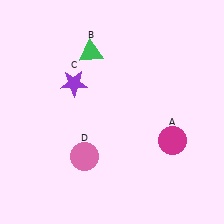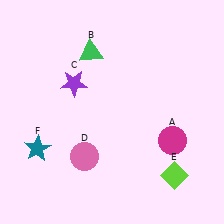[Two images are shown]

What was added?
A lime diamond (E), a teal star (F) were added in Image 2.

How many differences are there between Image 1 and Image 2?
There are 2 differences between the two images.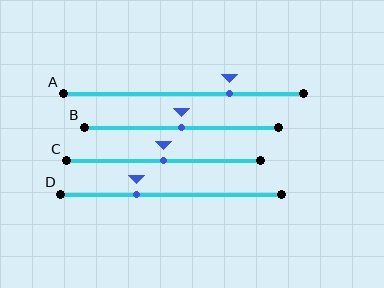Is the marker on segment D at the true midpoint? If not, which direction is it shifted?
No, the marker on segment D is shifted to the left by about 16% of the segment length.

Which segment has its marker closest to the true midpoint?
Segment B has its marker closest to the true midpoint.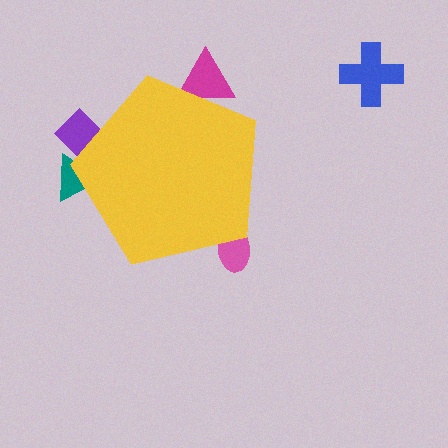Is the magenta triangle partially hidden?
Yes, the magenta triangle is partially hidden behind the yellow pentagon.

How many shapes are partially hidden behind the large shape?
4 shapes are partially hidden.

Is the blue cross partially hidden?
No, the blue cross is fully visible.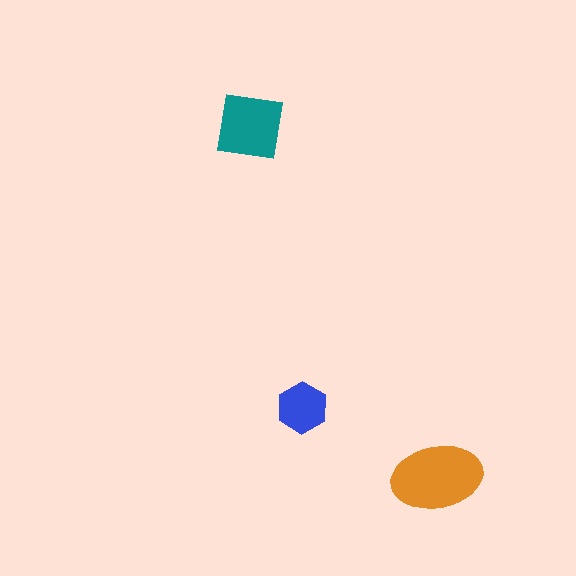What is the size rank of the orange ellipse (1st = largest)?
1st.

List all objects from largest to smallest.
The orange ellipse, the teal square, the blue hexagon.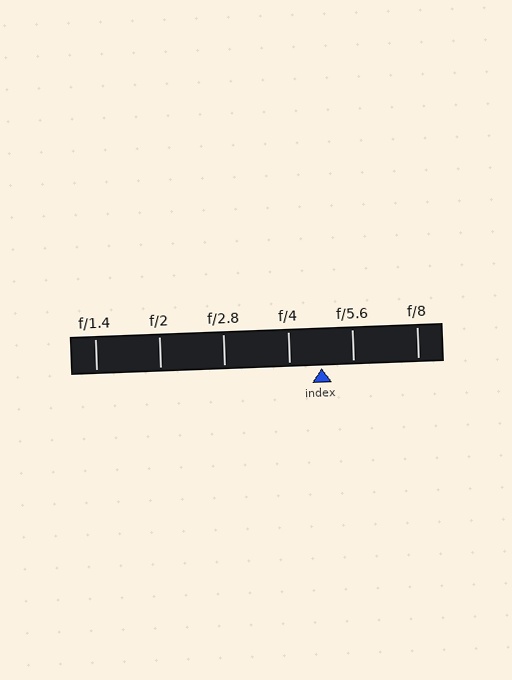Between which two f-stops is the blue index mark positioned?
The index mark is between f/4 and f/5.6.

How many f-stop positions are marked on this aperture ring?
There are 6 f-stop positions marked.